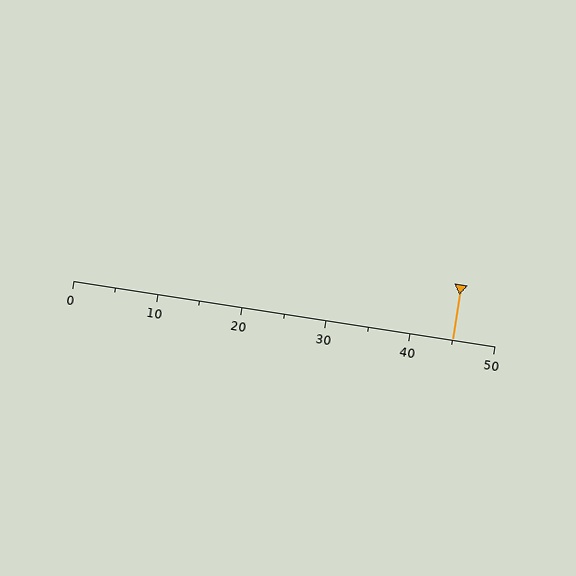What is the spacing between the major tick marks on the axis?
The major ticks are spaced 10 apart.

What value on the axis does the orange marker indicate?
The marker indicates approximately 45.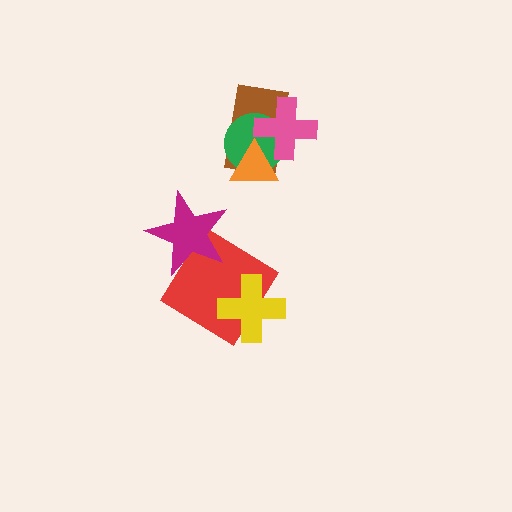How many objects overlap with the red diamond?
2 objects overlap with the red diamond.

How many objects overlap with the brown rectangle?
3 objects overlap with the brown rectangle.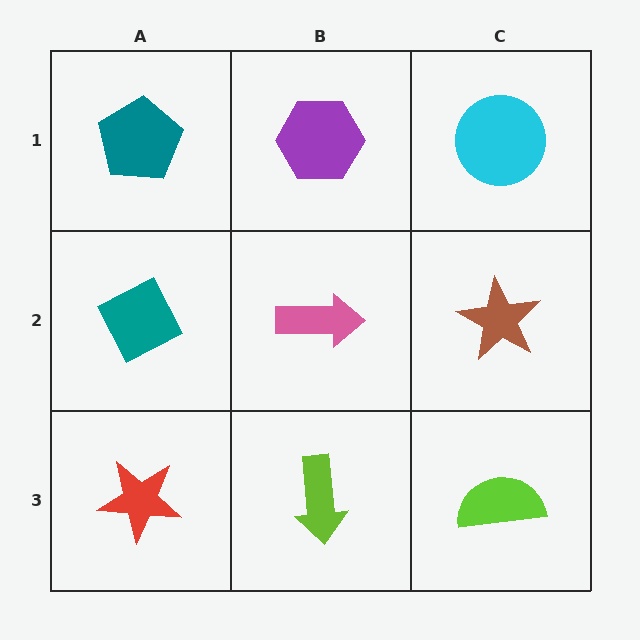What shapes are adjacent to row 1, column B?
A pink arrow (row 2, column B), a teal pentagon (row 1, column A), a cyan circle (row 1, column C).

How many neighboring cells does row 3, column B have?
3.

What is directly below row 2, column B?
A lime arrow.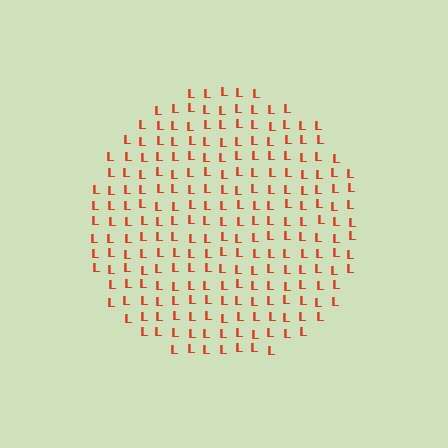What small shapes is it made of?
It is made of small letter L's.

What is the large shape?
The large shape is a circle.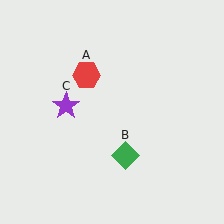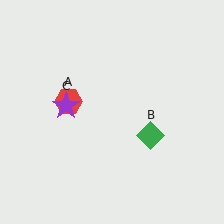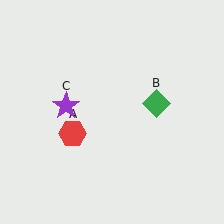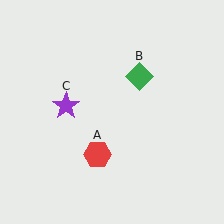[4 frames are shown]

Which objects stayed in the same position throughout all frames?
Purple star (object C) remained stationary.